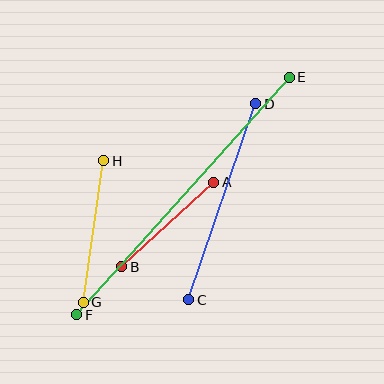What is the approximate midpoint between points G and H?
The midpoint is at approximately (94, 232) pixels.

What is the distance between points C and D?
The distance is approximately 207 pixels.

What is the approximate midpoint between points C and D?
The midpoint is at approximately (222, 202) pixels.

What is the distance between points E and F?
The distance is approximately 319 pixels.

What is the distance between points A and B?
The distance is approximately 125 pixels.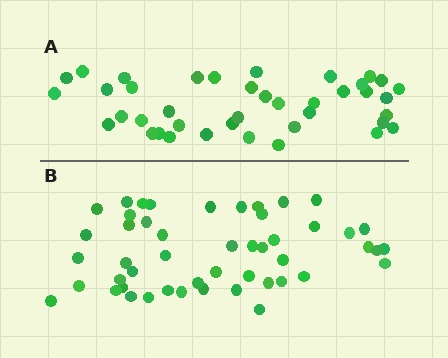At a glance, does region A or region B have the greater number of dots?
Region B (the bottom region) has more dots.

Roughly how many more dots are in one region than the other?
Region B has roughly 8 or so more dots than region A.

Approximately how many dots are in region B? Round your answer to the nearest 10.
About 50 dots. (The exact count is 49, which rounds to 50.)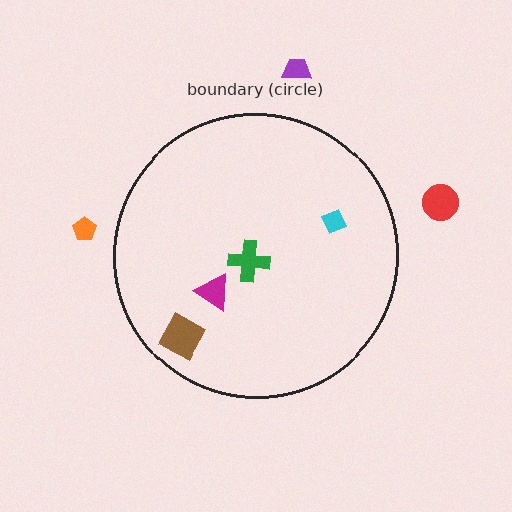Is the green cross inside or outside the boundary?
Inside.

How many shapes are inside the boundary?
4 inside, 3 outside.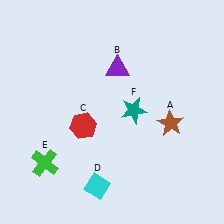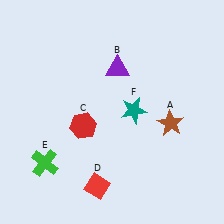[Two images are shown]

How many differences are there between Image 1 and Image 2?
There is 1 difference between the two images.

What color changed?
The diamond (D) changed from cyan in Image 1 to red in Image 2.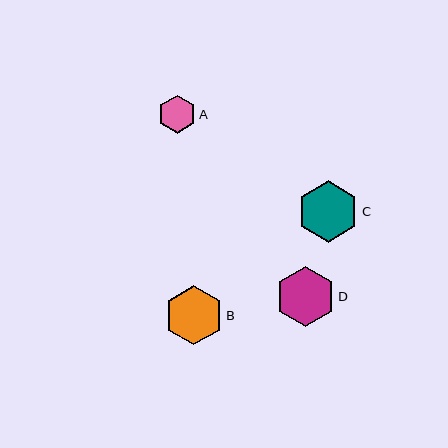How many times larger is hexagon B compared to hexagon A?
Hexagon B is approximately 1.6 times the size of hexagon A.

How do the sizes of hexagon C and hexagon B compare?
Hexagon C and hexagon B are approximately the same size.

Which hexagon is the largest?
Hexagon C is the largest with a size of approximately 62 pixels.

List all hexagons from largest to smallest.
From largest to smallest: C, D, B, A.